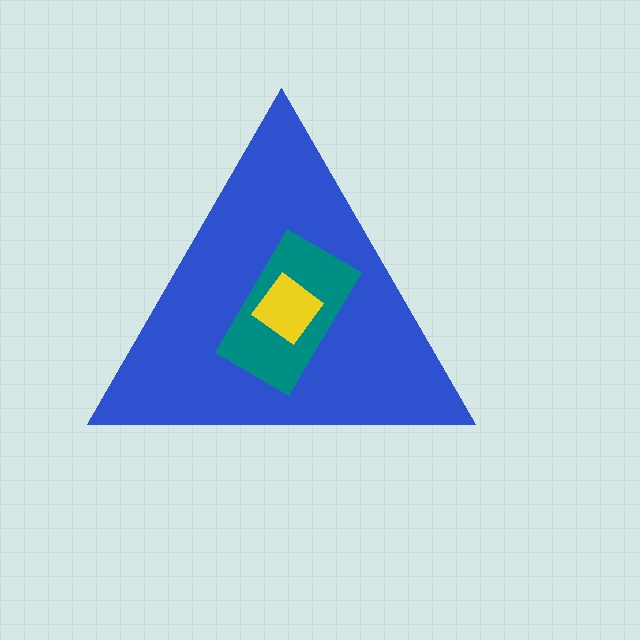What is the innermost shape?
The yellow diamond.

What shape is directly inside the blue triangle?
The teal rectangle.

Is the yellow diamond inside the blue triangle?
Yes.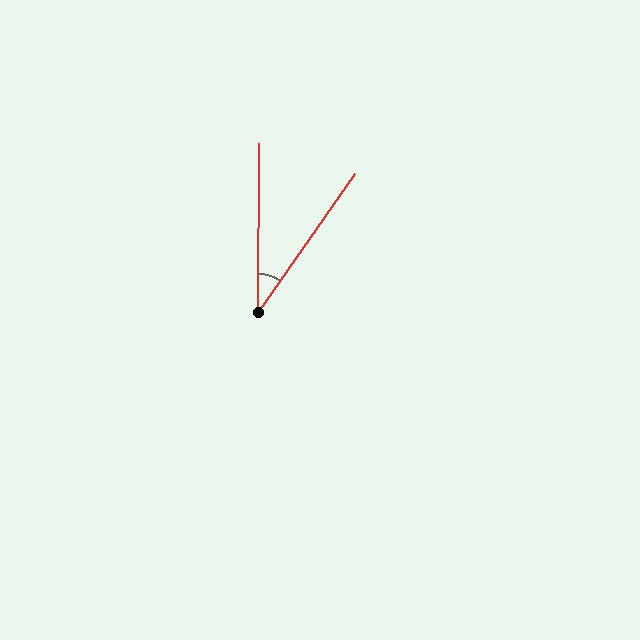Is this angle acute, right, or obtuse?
It is acute.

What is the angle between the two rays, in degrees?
Approximately 35 degrees.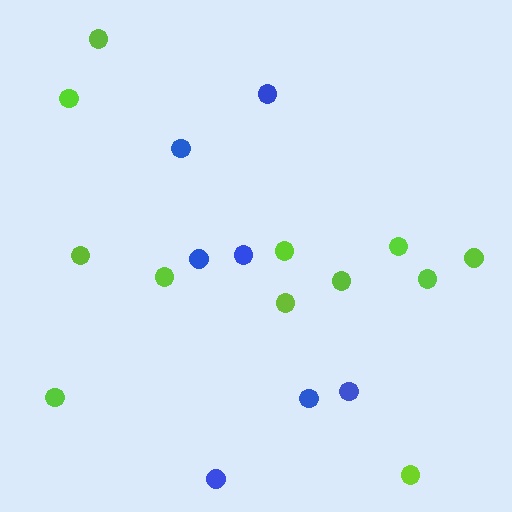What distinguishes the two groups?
There are 2 groups: one group of blue circles (7) and one group of lime circles (12).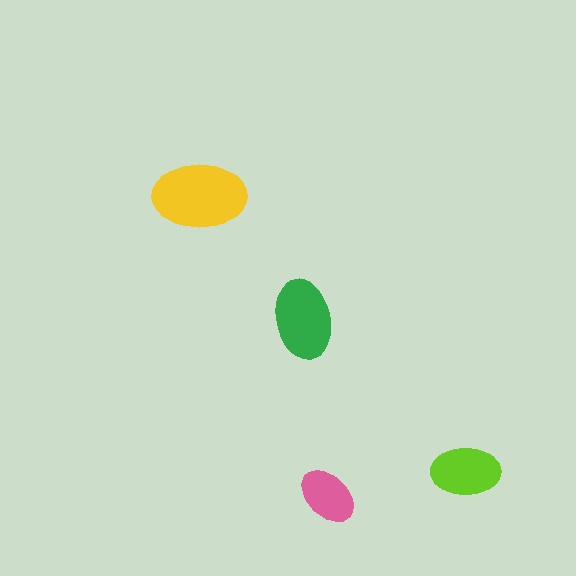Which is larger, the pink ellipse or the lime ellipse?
The lime one.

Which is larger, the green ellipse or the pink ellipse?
The green one.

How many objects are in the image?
There are 4 objects in the image.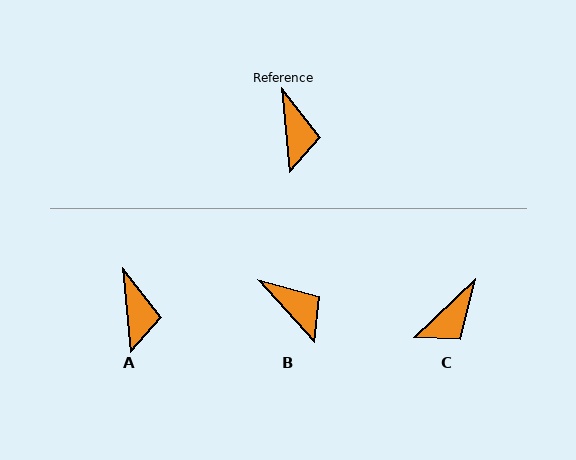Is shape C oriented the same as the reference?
No, it is off by about 52 degrees.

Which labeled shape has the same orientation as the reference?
A.